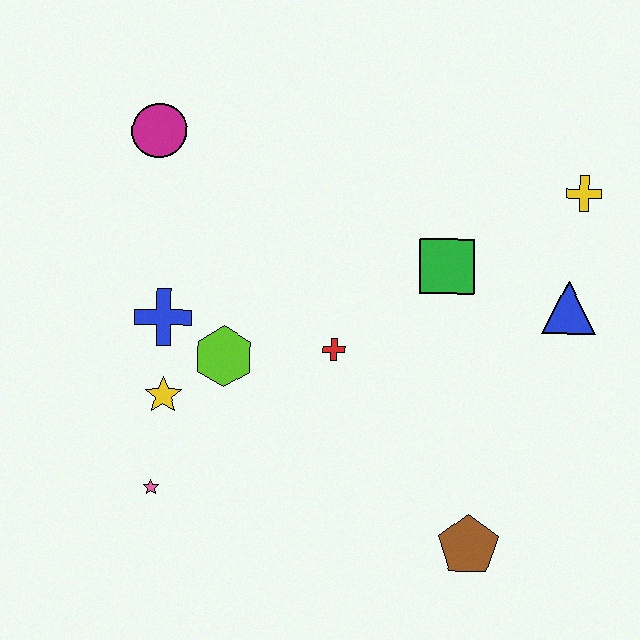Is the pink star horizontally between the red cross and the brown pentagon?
No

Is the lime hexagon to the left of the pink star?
No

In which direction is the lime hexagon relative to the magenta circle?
The lime hexagon is below the magenta circle.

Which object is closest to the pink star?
The yellow star is closest to the pink star.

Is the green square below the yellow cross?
Yes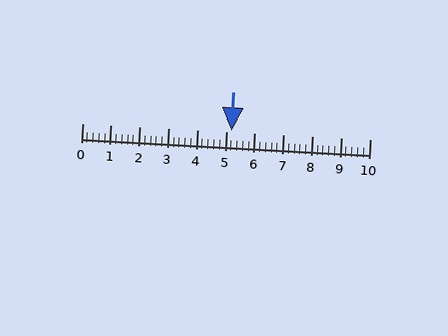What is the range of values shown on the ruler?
The ruler shows values from 0 to 10.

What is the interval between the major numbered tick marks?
The major tick marks are spaced 1 units apart.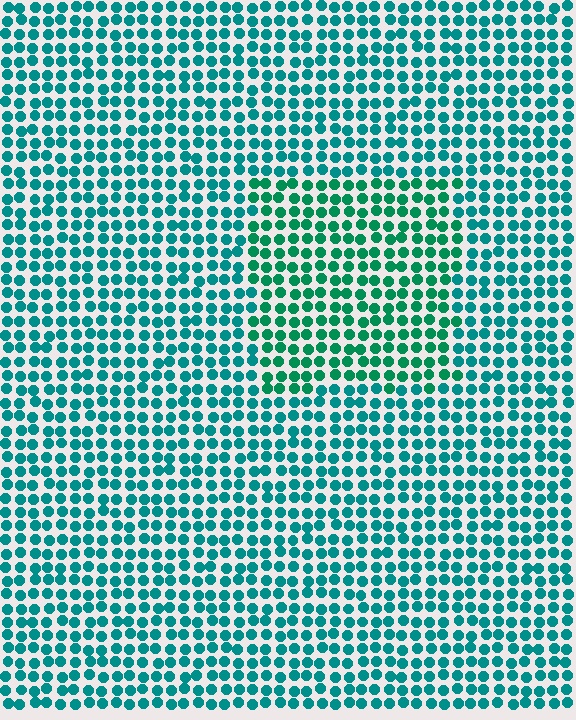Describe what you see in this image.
The image is filled with small teal elements in a uniform arrangement. A rectangle-shaped region is visible where the elements are tinted to a slightly different hue, forming a subtle color boundary.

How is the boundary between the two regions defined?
The boundary is defined purely by a slight shift in hue (about 23 degrees). Spacing, size, and orientation are identical on both sides.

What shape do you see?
I see a rectangle.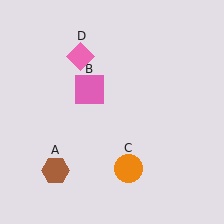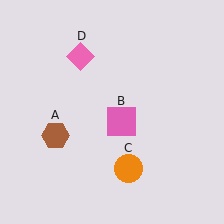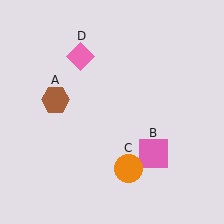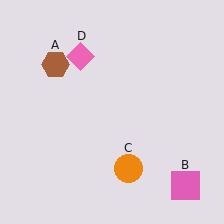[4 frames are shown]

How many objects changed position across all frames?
2 objects changed position: brown hexagon (object A), pink square (object B).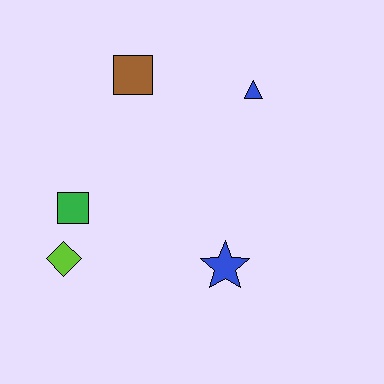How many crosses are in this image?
There are no crosses.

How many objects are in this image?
There are 5 objects.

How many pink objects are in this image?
There are no pink objects.